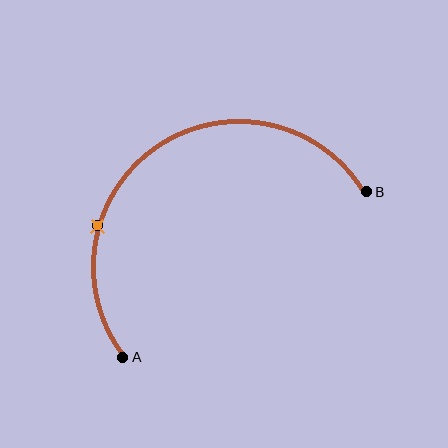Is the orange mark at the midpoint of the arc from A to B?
No. The orange mark lies on the arc but is closer to endpoint A. The arc midpoint would be at the point on the curve equidistant along the arc from both A and B.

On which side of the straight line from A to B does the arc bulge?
The arc bulges above and to the left of the straight line connecting A and B.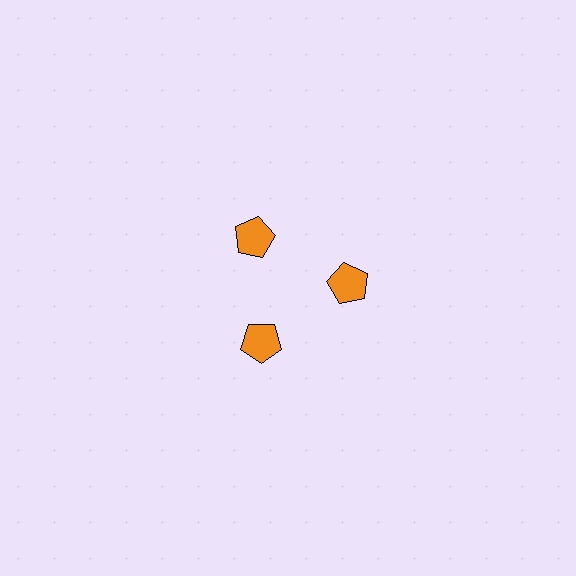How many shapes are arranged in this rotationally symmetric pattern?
There are 3 shapes, arranged in 3 groups of 1.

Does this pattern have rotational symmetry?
Yes, this pattern has 3-fold rotational symmetry. It looks the same after rotating 120 degrees around the center.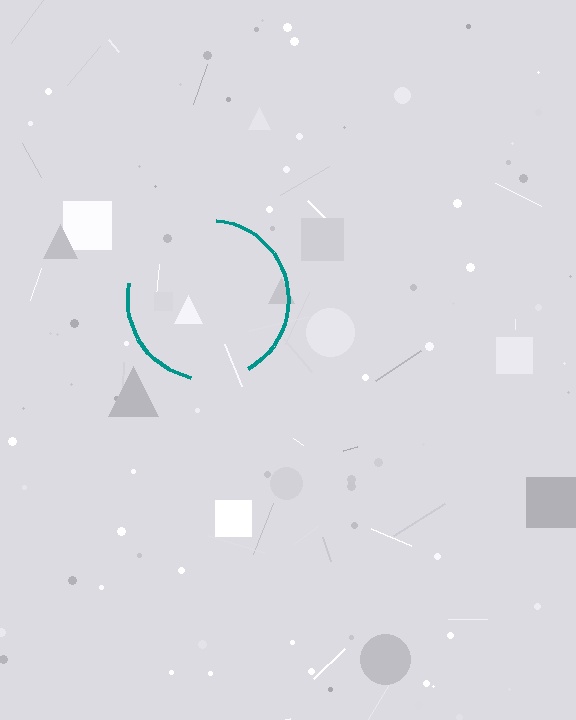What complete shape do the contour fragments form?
The contour fragments form a circle.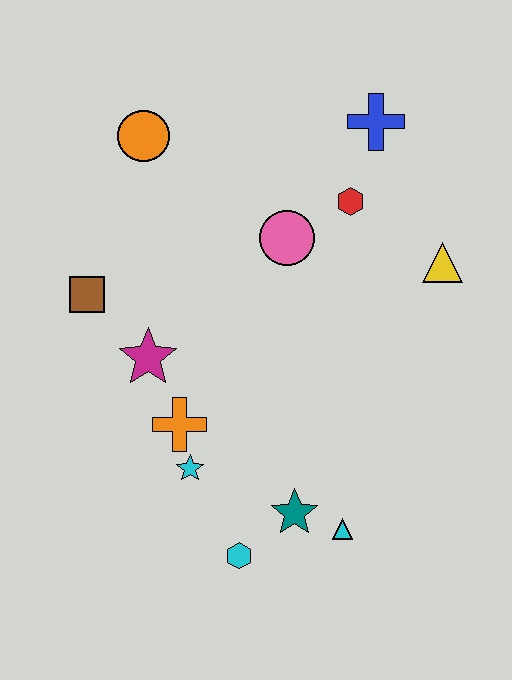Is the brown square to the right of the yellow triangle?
No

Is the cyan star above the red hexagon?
No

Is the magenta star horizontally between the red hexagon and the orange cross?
No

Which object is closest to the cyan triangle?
The teal star is closest to the cyan triangle.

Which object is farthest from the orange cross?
The blue cross is farthest from the orange cross.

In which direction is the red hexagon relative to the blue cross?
The red hexagon is below the blue cross.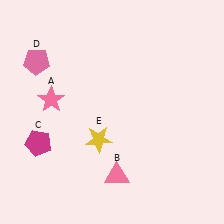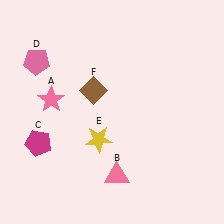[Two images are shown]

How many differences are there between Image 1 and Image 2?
There is 1 difference between the two images.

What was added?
A brown diamond (F) was added in Image 2.